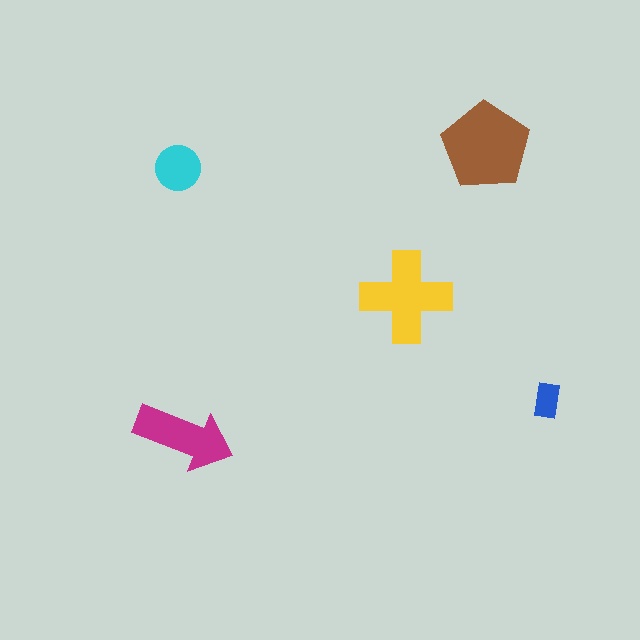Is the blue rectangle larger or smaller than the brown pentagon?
Smaller.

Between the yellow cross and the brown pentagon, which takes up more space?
The brown pentagon.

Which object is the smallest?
The blue rectangle.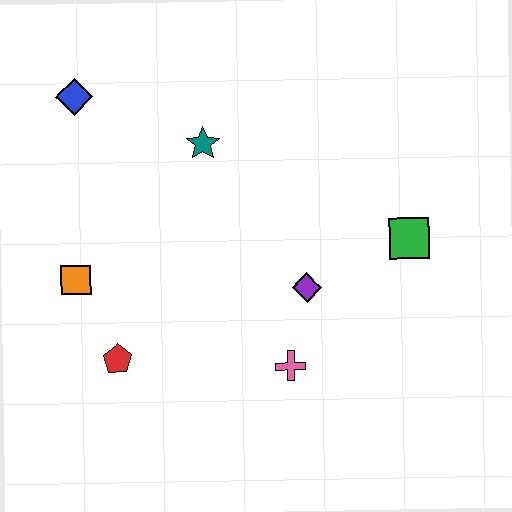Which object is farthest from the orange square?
The green square is farthest from the orange square.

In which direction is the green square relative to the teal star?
The green square is to the right of the teal star.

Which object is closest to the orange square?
The red pentagon is closest to the orange square.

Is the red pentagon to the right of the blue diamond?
Yes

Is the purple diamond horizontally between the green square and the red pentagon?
Yes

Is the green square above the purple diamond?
Yes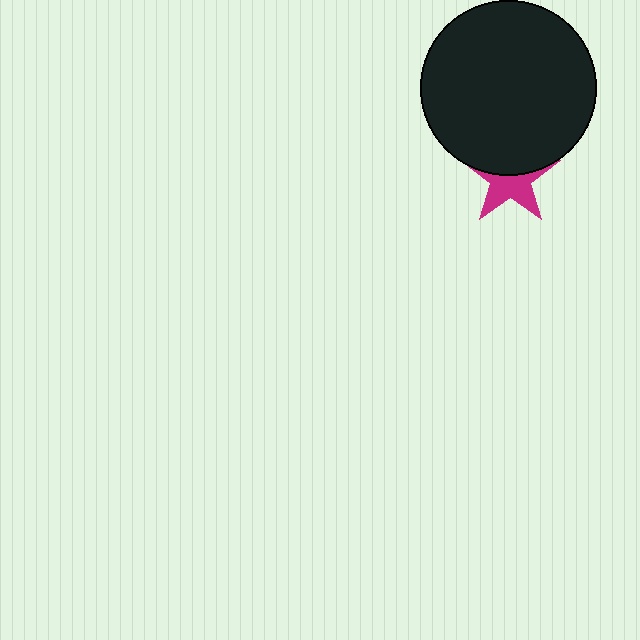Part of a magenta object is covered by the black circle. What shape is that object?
It is a star.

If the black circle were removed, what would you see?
You would see the complete magenta star.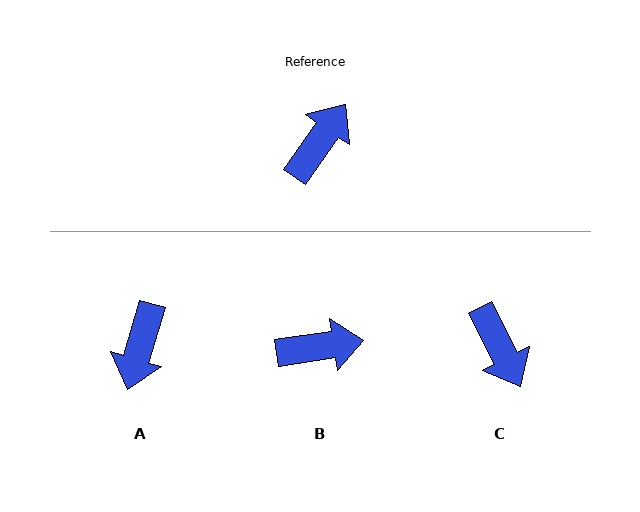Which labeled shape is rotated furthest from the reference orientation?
A, about 162 degrees away.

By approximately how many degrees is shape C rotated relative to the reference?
Approximately 118 degrees clockwise.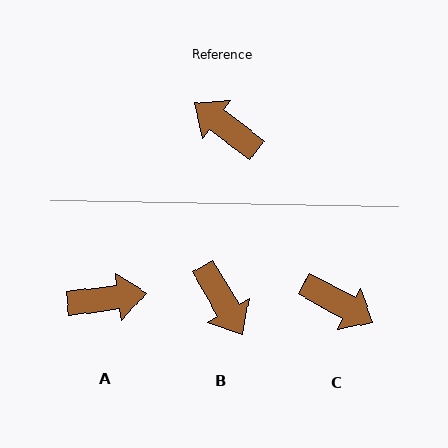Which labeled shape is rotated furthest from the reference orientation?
C, about 172 degrees away.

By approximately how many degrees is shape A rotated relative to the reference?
Approximately 135 degrees clockwise.